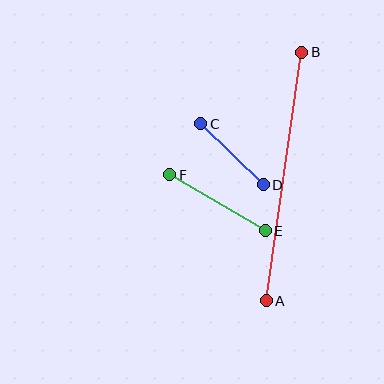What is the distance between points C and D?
The distance is approximately 87 pixels.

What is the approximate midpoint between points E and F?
The midpoint is at approximately (217, 203) pixels.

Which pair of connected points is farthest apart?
Points A and B are farthest apart.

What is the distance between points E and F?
The distance is approximately 111 pixels.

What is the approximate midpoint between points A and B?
The midpoint is at approximately (284, 176) pixels.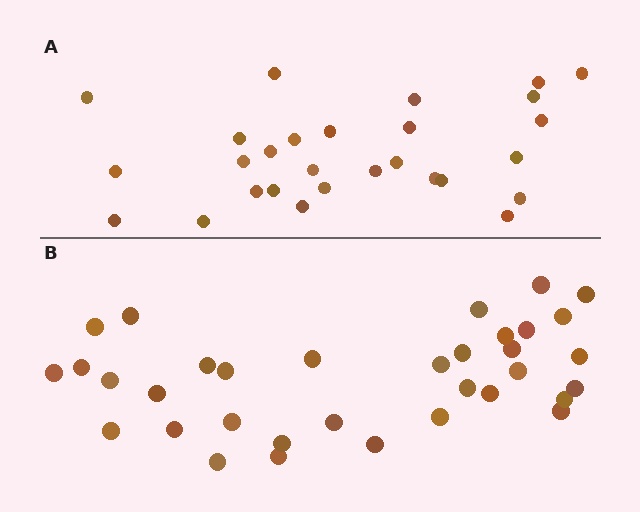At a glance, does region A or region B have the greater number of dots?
Region B (the bottom region) has more dots.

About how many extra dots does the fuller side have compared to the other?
Region B has about 6 more dots than region A.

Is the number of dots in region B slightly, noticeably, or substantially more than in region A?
Region B has only slightly more — the two regions are fairly close. The ratio is roughly 1.2 to 1.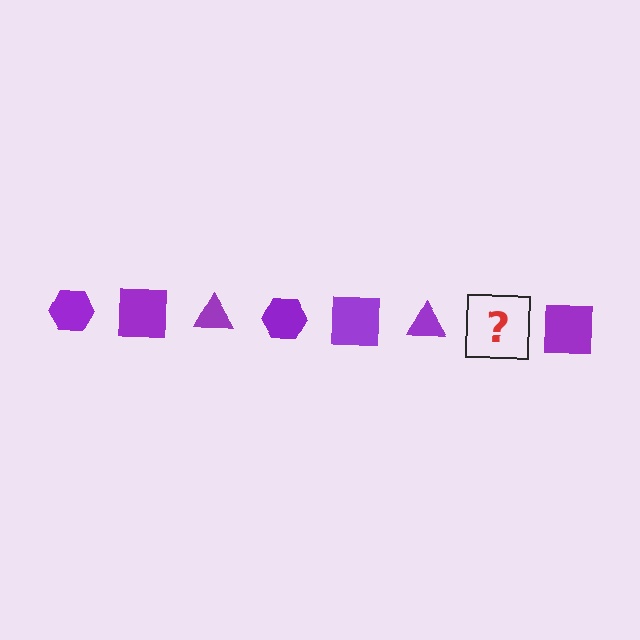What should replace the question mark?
The question mark should be replaced with a purple hexagon.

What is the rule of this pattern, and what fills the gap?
The rule is that the pattern cycles through hexagon, square, triangle shapes in purple. The gap should be filled with a purple hexagon.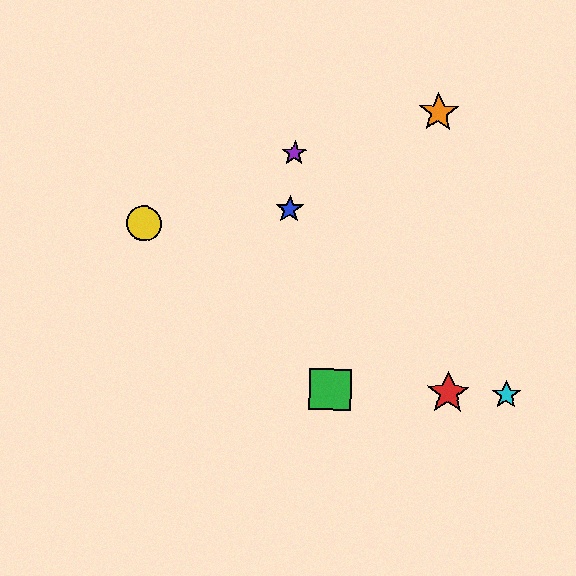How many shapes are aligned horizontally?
3 shapes (the red star, the green square, the cyan star) are aligned horizontally.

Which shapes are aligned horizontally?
The red star, the green square, the cyan star are aligned horizontally.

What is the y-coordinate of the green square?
The green square is at y≈389.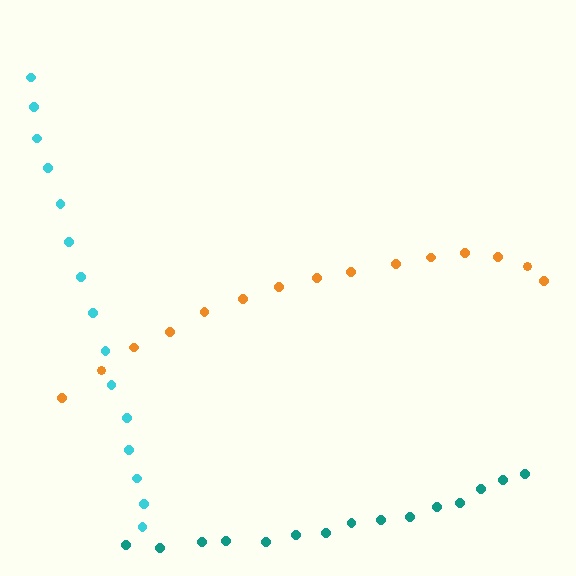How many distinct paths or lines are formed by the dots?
There are 3 distinct paths.